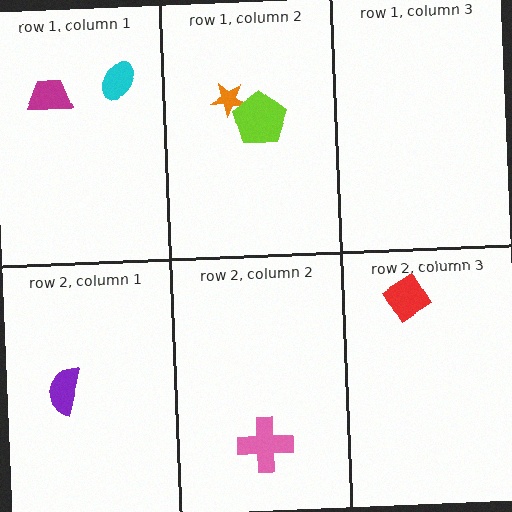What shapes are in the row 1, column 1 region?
The magenta trapezoid, the cyan ellipse.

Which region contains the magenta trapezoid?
The row 1, column 1 region.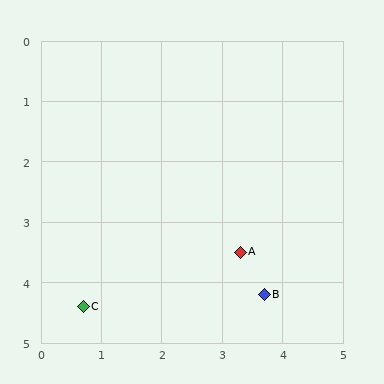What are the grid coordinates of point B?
Point B is at approximately (3.7, 4.2).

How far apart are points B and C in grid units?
Points B and C are about 3.0 grid units apart.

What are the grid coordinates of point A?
Point A is at approximately (3.3, 3.5).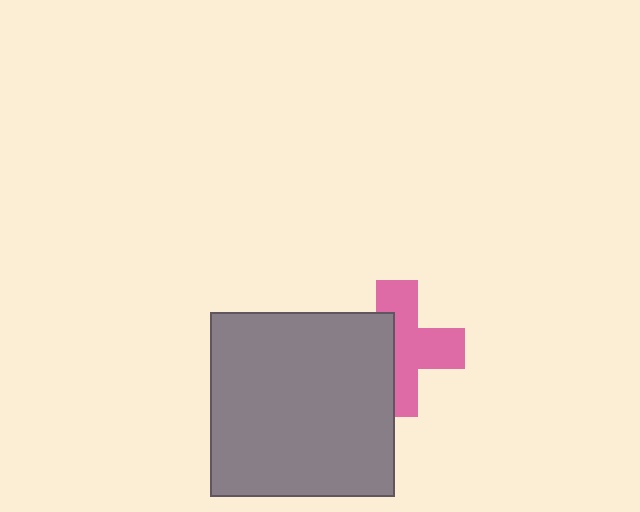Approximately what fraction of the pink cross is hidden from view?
Roughly 42% of the pink cross is hidden behind the gray square.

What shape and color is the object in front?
The object in front is a gray square.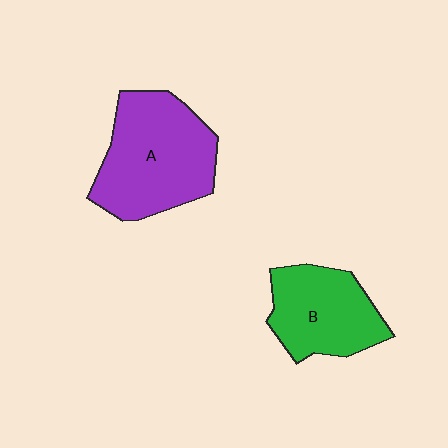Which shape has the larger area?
Shape A (purple).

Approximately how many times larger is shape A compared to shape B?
Approximately 1.4 times.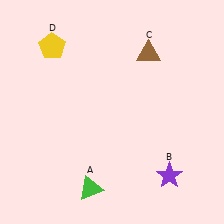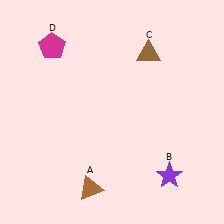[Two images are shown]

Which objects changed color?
A changed from green to brown. D changed from yellow to magenta.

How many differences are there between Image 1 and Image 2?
There are 2 differences between the two images.